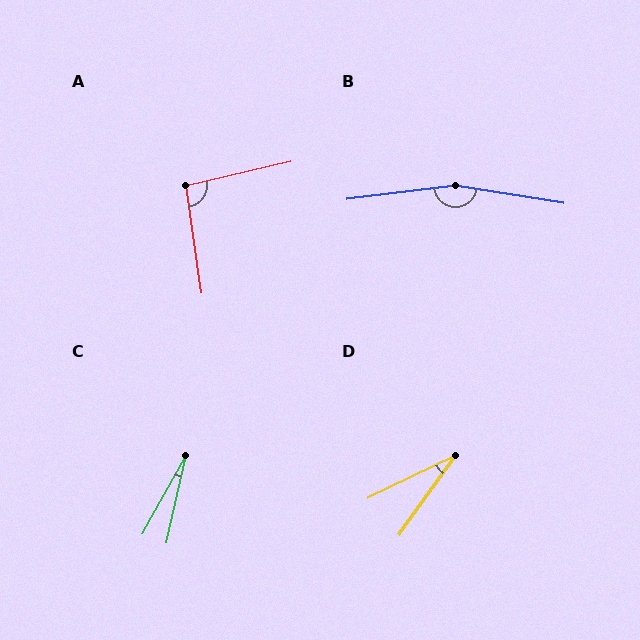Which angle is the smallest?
C, at approximately 16 degrees.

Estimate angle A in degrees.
Approximately 95 degrees.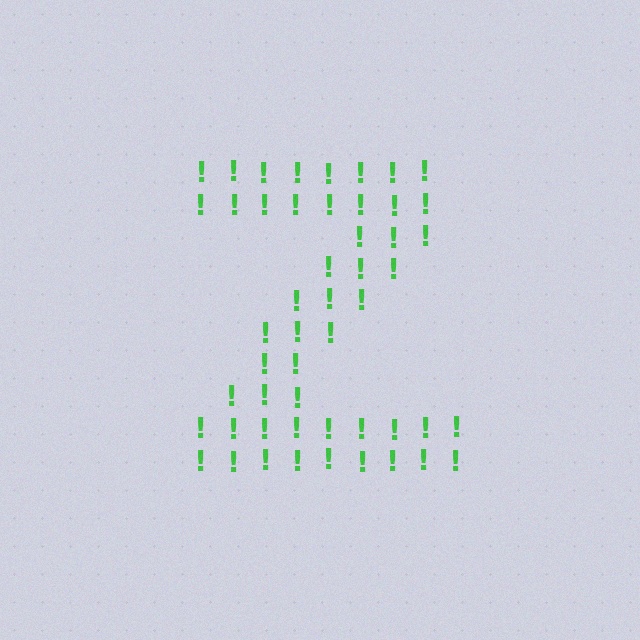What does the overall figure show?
The overall figure shows the letter Z.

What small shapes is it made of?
It is made of small exclamation marks.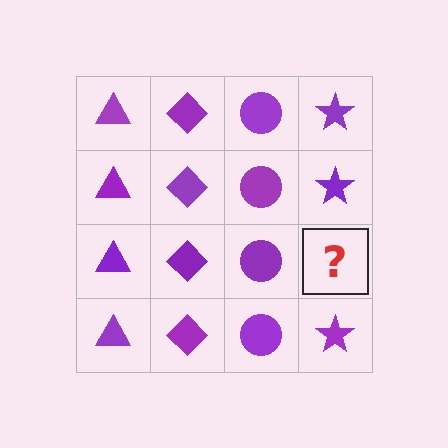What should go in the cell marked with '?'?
The missing cell should contain a purple star.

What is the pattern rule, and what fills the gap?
The rule is that each column has a consistent shape. The gap should be filled with a purple star.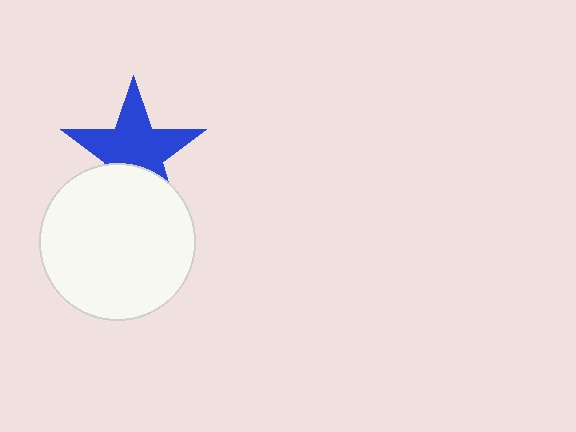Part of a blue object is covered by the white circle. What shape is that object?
It is a star.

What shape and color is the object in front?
The object in front is a white circle.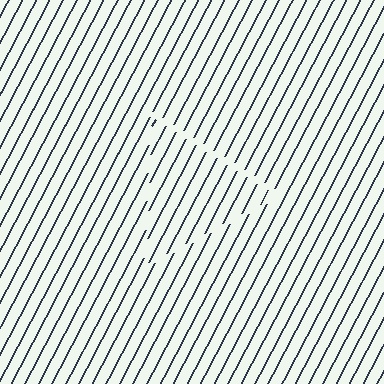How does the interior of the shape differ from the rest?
The interior of the shape contains the same grating, shifted by half a period — the contour is defined by the phase discontinuity where line-ends from the inner and outer gratings abut.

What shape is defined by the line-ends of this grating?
An illusory triangle. The interior of the shape contains the same grating, shifted by half a period — the contour is defined by the phase discontinuity where line-ends from the inner and outer gratings abut.